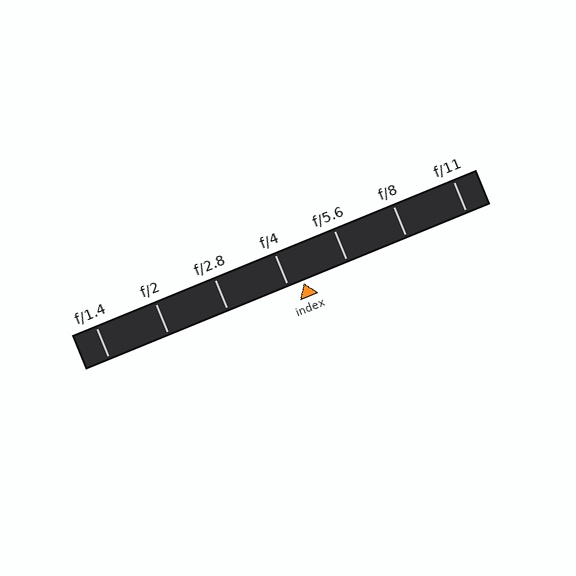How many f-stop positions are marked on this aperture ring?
There are 7 f-stop positions marked.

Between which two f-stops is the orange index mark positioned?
The index mark is between f/4 and f/5.6.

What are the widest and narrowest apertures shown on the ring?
The widest aperture shown is f/1.4 and the narrowest is f/11.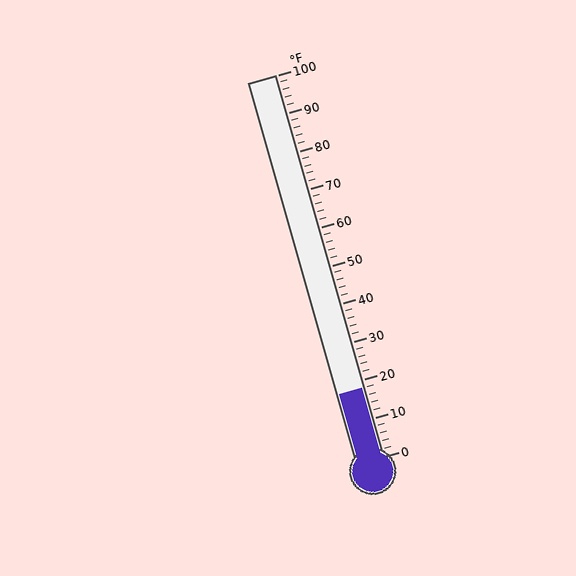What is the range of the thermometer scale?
The thermometer scale ranges from 0°F to 100°F.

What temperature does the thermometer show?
The thermometer shows approximately 18°F.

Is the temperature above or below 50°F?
The temperature is below 50°F.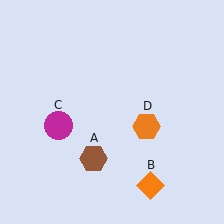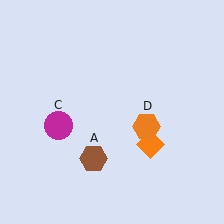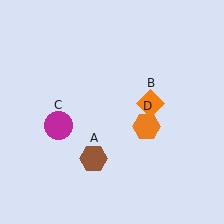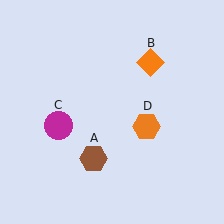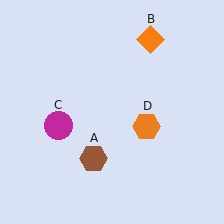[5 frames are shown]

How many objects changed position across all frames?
1 object changed position: orange diamond (object B).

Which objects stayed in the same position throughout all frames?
Brown hexagon (object A) and magenta circle (object C) and orange hexagon (object D) remained stationary.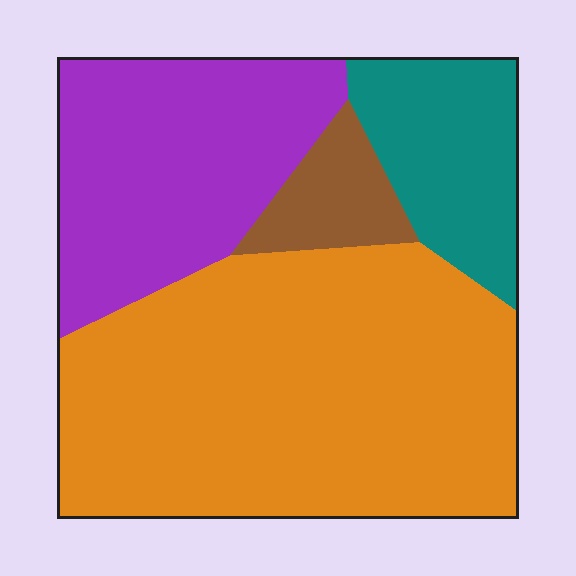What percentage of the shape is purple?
Purple covers roughly 25% of the shape.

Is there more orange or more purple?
Orange.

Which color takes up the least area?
Brown, at roughly 5%.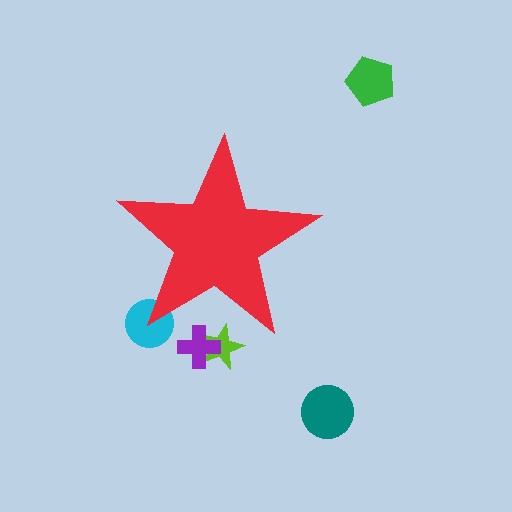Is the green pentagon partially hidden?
No, the green pentagon is fully visible.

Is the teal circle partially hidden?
No, the teal circle is fully visible.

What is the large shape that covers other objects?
A red star.